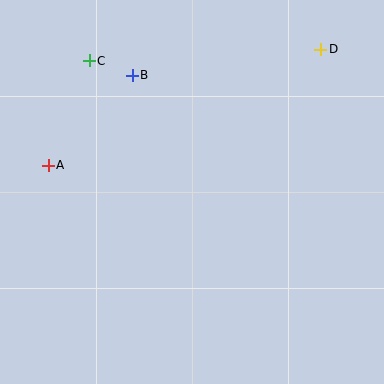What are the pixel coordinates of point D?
Point D is at (321, 49).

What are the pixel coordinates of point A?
Point A is at (48, 165).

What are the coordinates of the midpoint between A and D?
The midpoint between A and D is at (185, 107).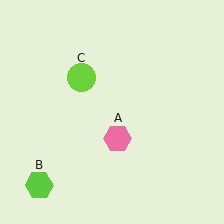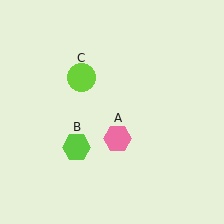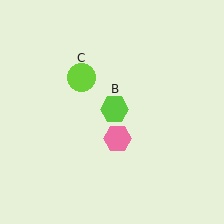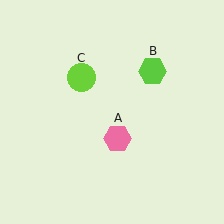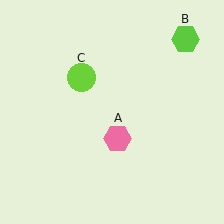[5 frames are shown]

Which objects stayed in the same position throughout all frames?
Pink hexagon (object A) and lime circle (object C) remained stationary.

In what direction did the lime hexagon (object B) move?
The lime hexagon (object B) moved up and to the right.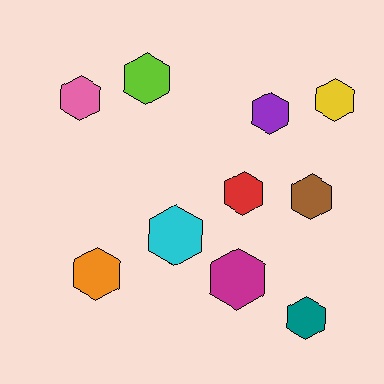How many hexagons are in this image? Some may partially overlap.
There are 10 hexagons.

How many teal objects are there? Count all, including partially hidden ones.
There is 1 teal object.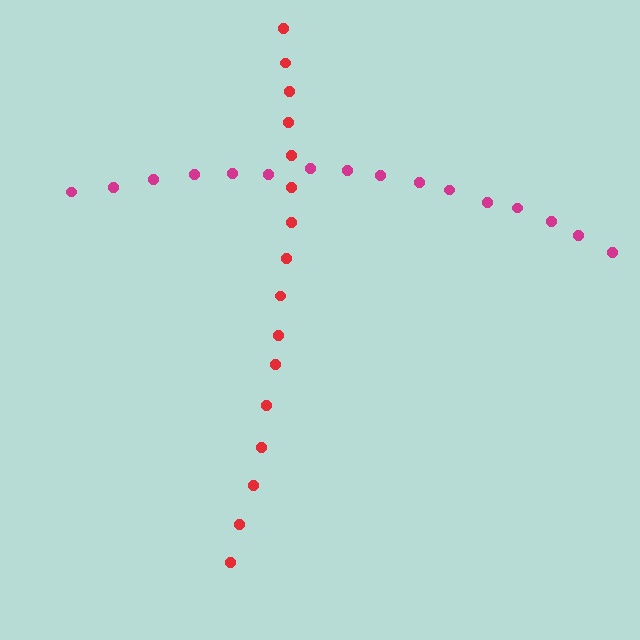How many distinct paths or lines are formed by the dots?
There are 2 distinct paths.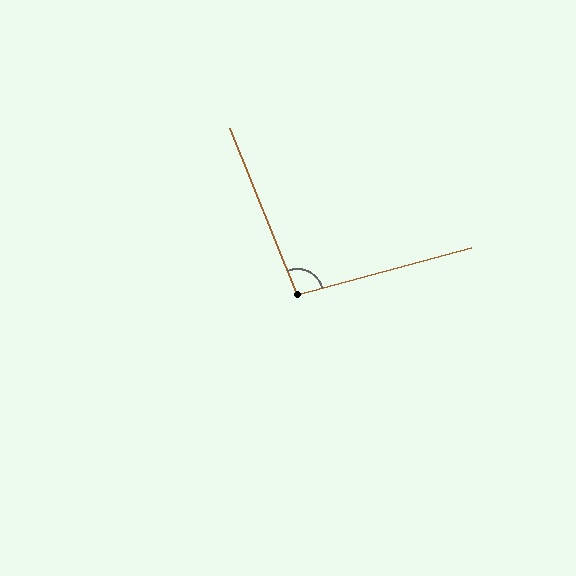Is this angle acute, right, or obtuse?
It is obtuse.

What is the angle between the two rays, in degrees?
Approximately 97 degrees.